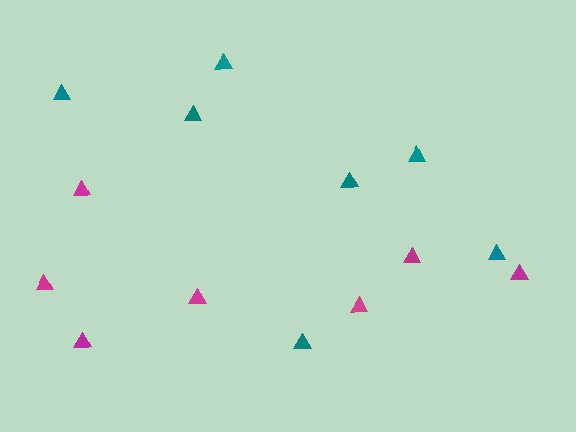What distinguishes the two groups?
There are 2 groups: one group of magenta triangles (7) and one group of teal triangles (7).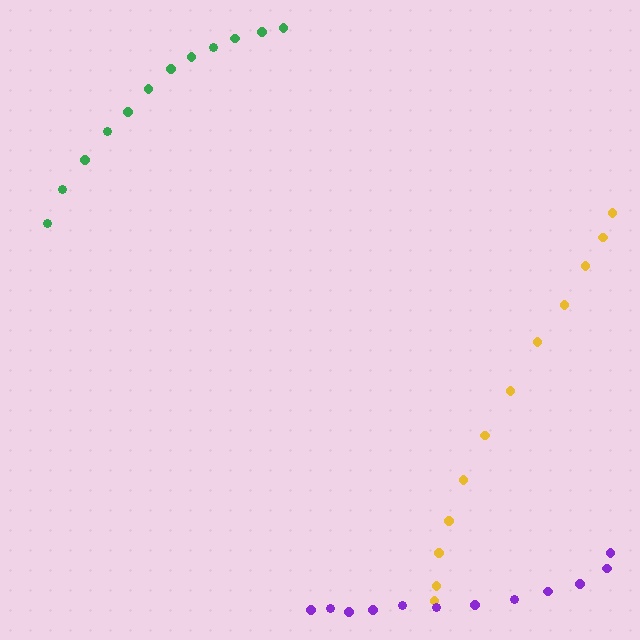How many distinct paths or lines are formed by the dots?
There are 3 distinct paths.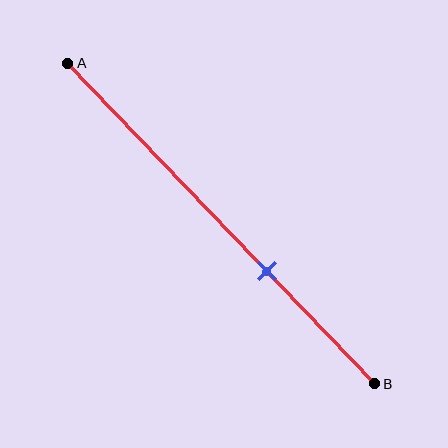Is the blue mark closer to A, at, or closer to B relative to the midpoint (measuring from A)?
The blue mark is closer to point B than the midpoint of segment AB.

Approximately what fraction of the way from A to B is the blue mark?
The blue mark is approximately 65% of the way from A to B.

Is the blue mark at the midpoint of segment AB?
No, the mark is at about 65% from A, not at the 50% midpoint.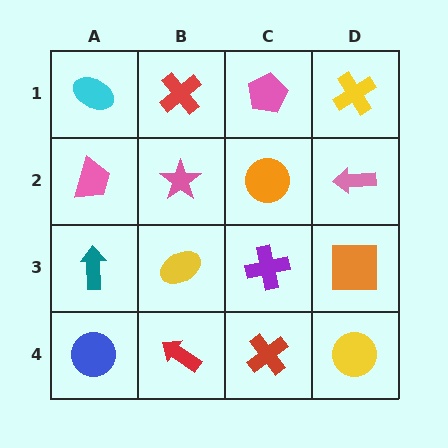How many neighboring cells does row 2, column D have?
3.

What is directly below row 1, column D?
A pink arrow.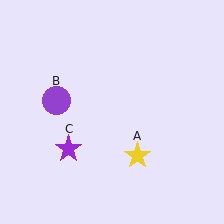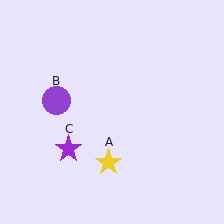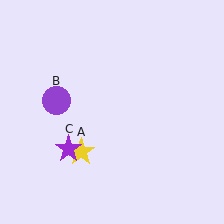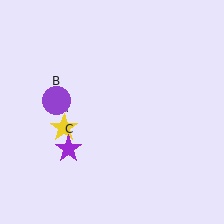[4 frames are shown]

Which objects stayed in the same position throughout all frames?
Purple circle (object B) and purple star (object C) remained stationary.